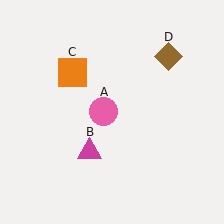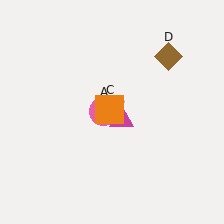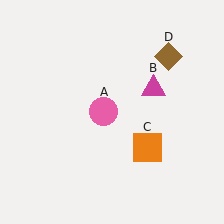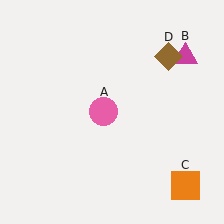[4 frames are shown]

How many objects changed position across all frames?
2 objects changed position: magenta triangle (object B), orange square (object C).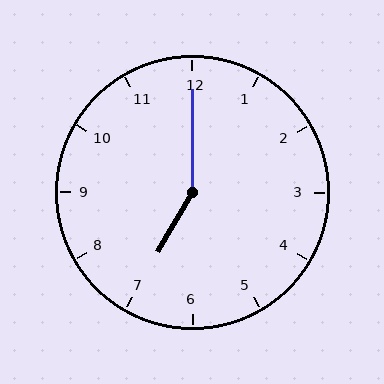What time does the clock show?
7:00.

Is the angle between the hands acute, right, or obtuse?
It is obtuse.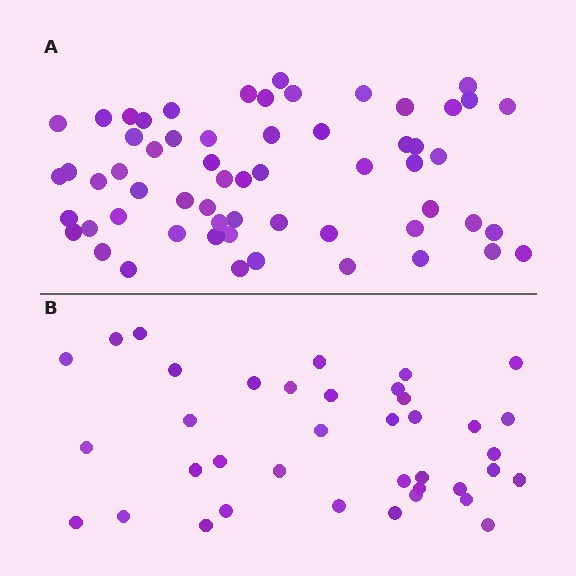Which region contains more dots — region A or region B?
Region A (the top region) has more dots.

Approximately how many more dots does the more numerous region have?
Region A has approximately 20 more dots than region B.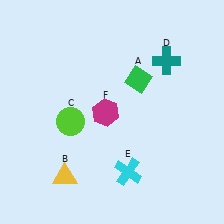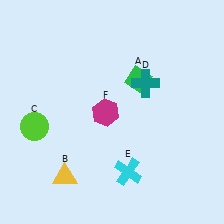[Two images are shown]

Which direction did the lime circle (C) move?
The lime circle (C) moved left.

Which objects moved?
The objects that moved are: the lime circle (C), the teal cross (D).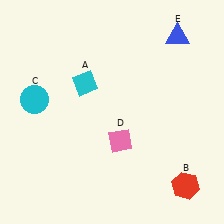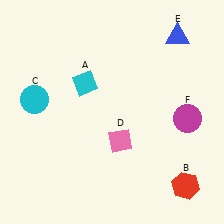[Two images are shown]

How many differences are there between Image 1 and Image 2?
There is 1 difference between the two images.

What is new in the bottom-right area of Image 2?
A magenta circle (F) was added in the bottom-right area of Image 2.